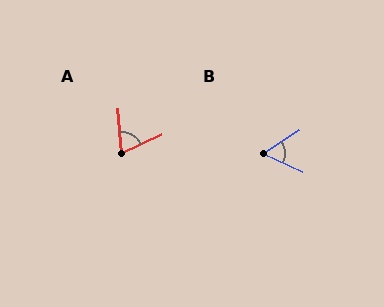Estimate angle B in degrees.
Approximately 58 degrees.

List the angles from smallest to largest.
B (58°), A (70°).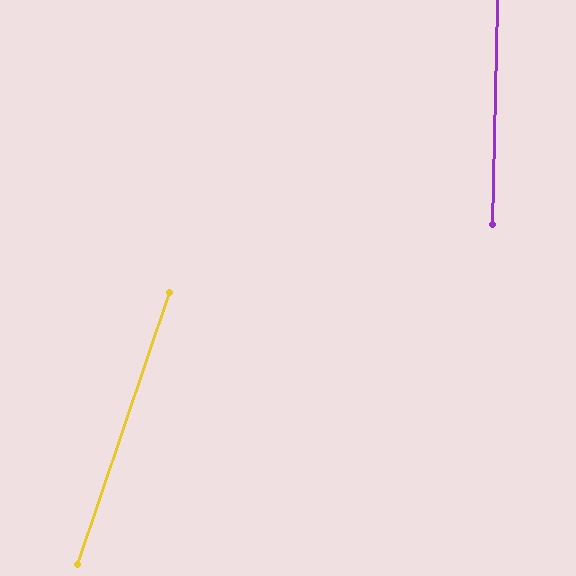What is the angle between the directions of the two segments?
Approximately 17 degrees.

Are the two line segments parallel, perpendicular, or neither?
Neither parallel nor perpendicular — they differ by about 17°.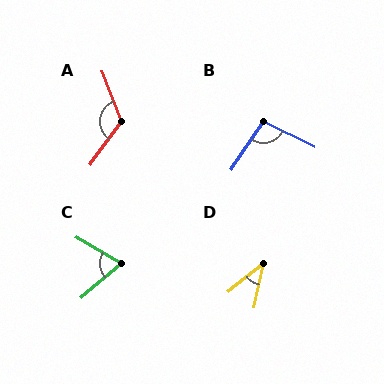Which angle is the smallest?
D, at approximately 40 degrees.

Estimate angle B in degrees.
Approximately 97 degrees.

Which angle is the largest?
A, at approximately 123 degrees.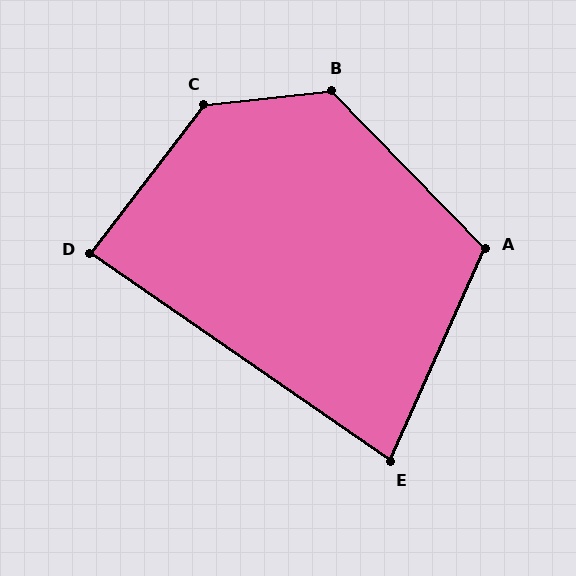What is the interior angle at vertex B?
Approximately 128 degrees (obtuse).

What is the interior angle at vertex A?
Approximately 112 degrees (obtuse).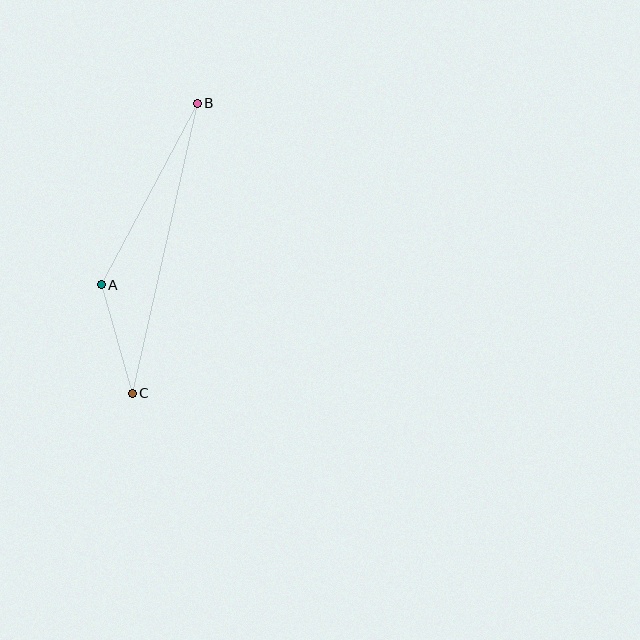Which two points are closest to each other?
Points A and C are closest to each other.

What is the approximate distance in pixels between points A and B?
The distance between A and B is approximately 205 pixels.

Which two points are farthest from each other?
Points B and C are farthest from each other.